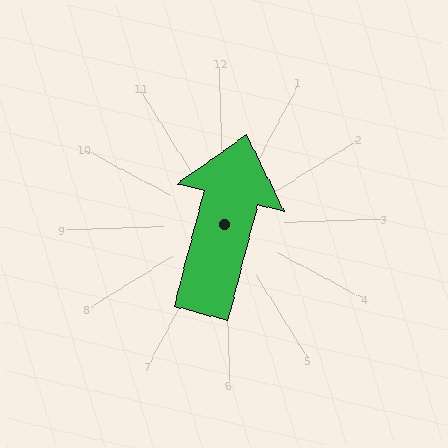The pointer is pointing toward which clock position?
Roughly 1 o'clock.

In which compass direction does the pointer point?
North.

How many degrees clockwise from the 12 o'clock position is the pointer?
Approximately 16 degrees.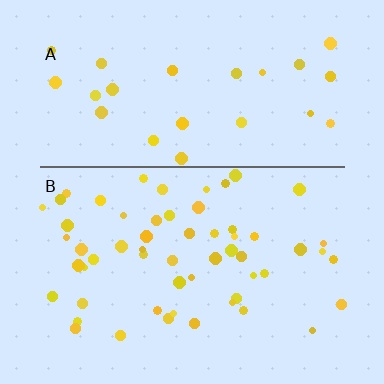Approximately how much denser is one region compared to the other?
Approximately 2.2× — region B over region A.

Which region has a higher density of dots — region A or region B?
B (the bottom).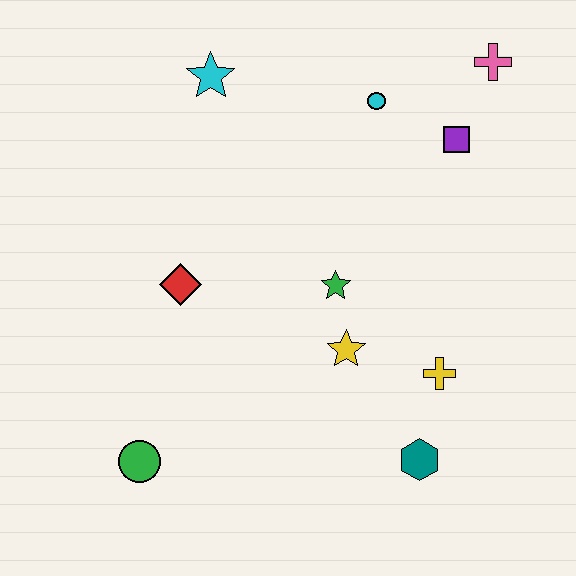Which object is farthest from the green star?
The pink cross is farthest from the green star.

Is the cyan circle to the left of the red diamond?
No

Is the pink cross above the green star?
Yes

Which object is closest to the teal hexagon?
The yellow cross is closest to the teal hexagon.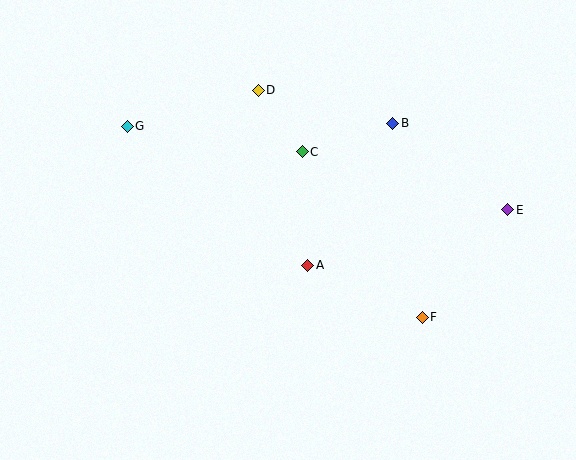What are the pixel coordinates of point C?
Point C is at (302, 152).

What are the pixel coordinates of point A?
Point A is at (308, 265).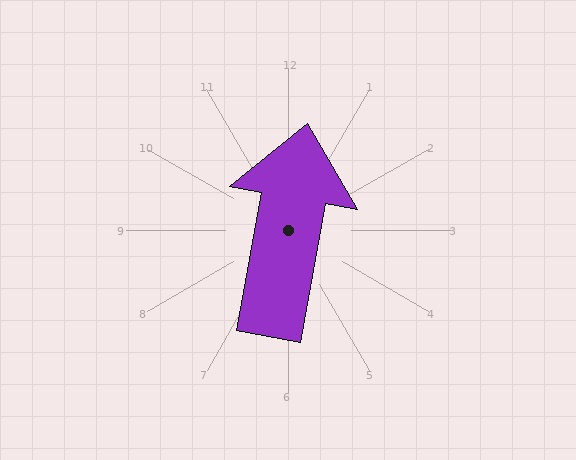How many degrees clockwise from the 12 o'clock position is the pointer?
Approximately 10 degrees.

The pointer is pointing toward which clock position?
Roughly 12 o'clock.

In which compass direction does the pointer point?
North.